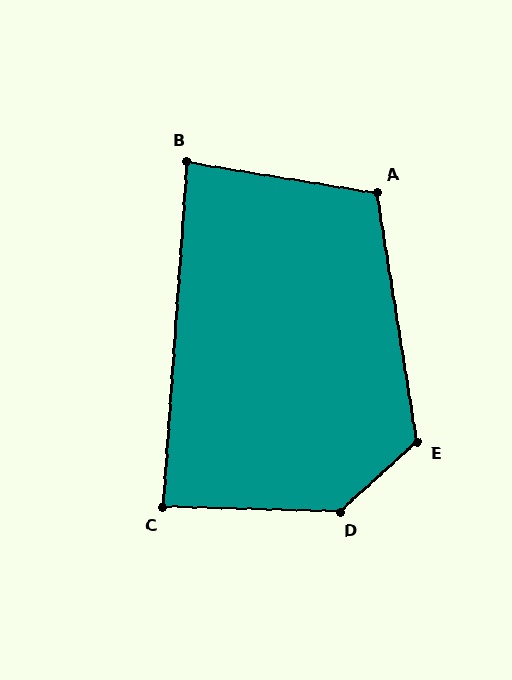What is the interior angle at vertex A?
Approximately 108 degrees (obtuse).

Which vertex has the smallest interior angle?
B, at approximately 85 degrees.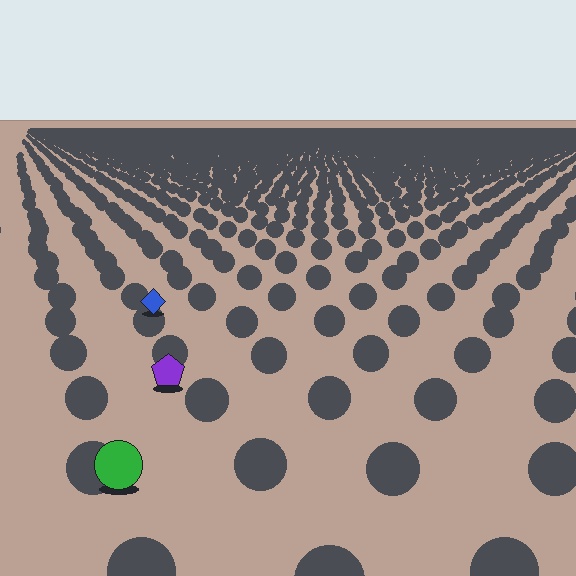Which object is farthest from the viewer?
The blue diamond is farthest from the viewer. It appears smaller and the ground texture around it is denser.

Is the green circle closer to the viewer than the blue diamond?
Yes. The green circle is closer — you can tell from the texture gradient: the ground texture is coarser near it.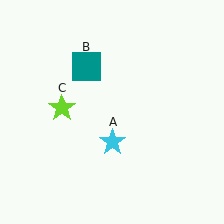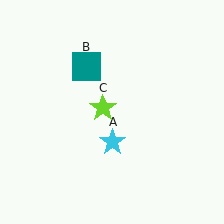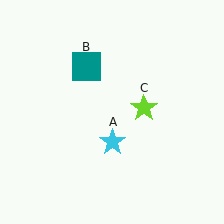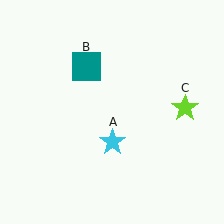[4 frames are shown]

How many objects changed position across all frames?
1 object changed position: lime star (object C).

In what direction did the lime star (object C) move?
The lime star (object C) moved right.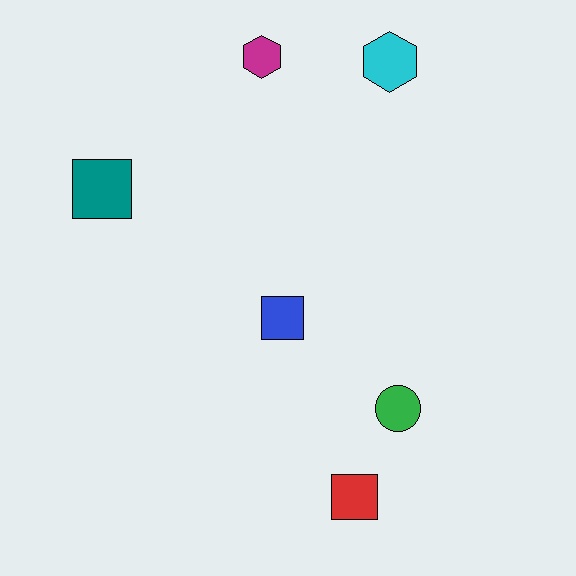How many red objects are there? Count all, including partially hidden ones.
There is 1 red object.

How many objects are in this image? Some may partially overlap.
There are 6 objects.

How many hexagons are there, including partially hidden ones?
There are 2 hexagons.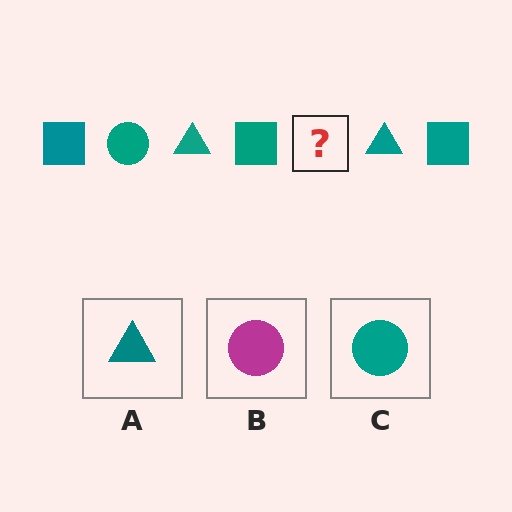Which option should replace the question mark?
Option C.